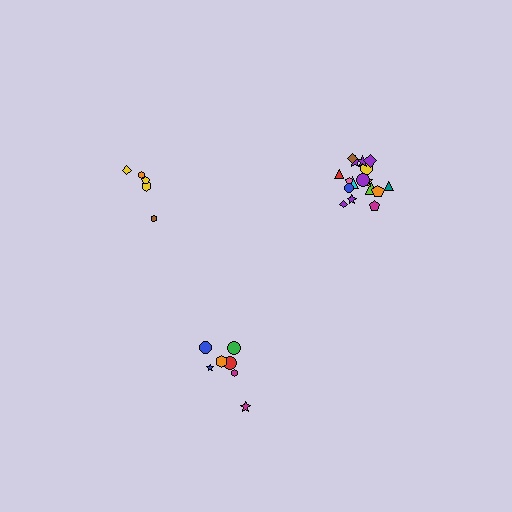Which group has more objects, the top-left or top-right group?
The top-right group.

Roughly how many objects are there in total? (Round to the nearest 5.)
Roughly 30 objects in total.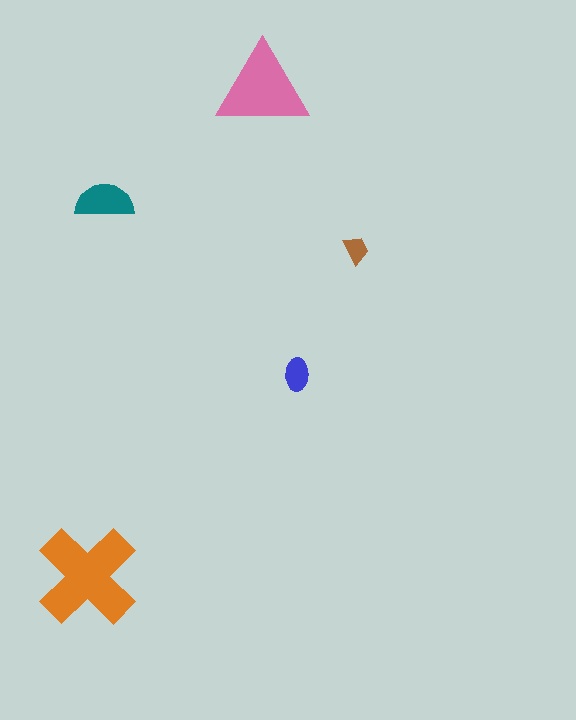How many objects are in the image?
There are 5 objects in the image.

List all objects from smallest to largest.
The brown trapezoid, the blue ellipse, the teal semicircle, the pink triangle, the orange cross.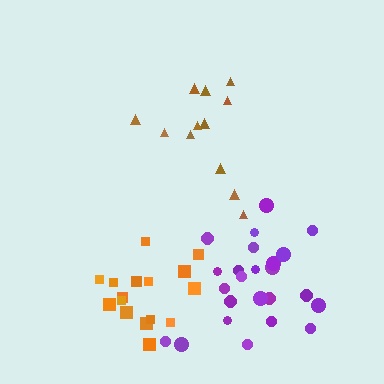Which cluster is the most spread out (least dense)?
Brown.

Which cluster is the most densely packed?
Orange.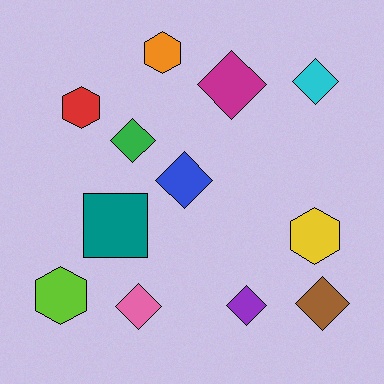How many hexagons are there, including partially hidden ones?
There are 4 hexagons.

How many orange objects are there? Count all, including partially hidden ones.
There is 1 orange object.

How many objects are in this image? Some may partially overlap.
There are 12 objects.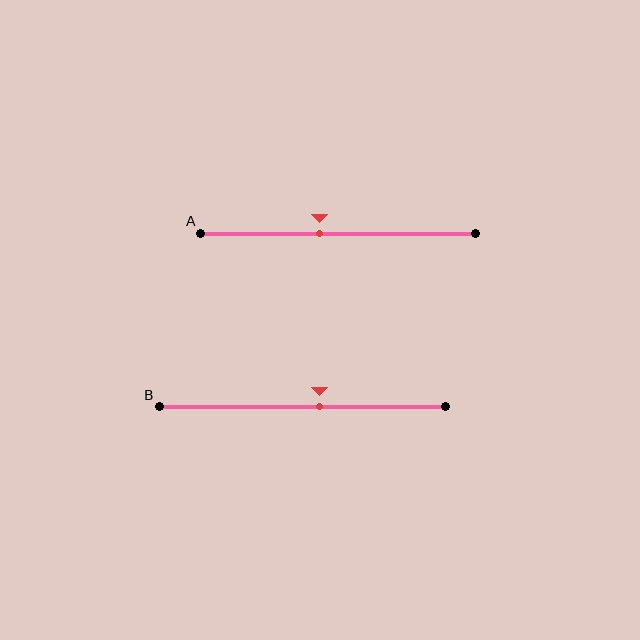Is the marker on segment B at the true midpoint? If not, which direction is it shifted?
No, the marker on segment B is shifted to the right by about 6% of the segment length.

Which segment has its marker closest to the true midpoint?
Segment B has its marker closest to the true midpoint.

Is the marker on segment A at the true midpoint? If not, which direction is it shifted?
No, the marker on segment A is shifted to the left by about 7% of the segment length.